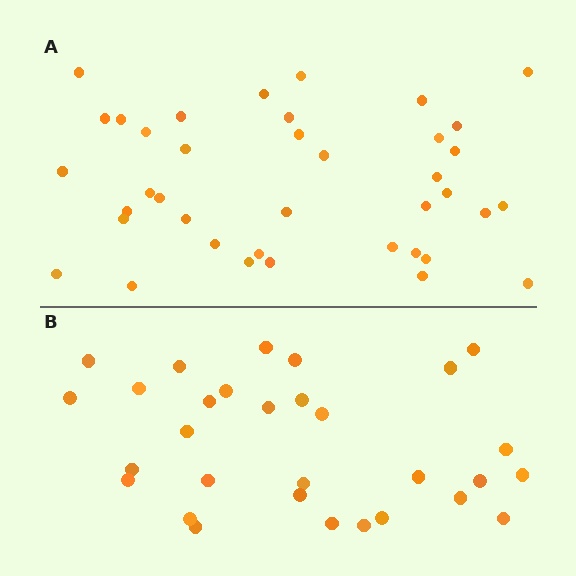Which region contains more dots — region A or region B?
Region A (the top region) has more dots.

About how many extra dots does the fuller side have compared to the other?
Region A has roughly 8 or so more dots than region B.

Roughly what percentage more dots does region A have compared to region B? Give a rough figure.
About 30% more.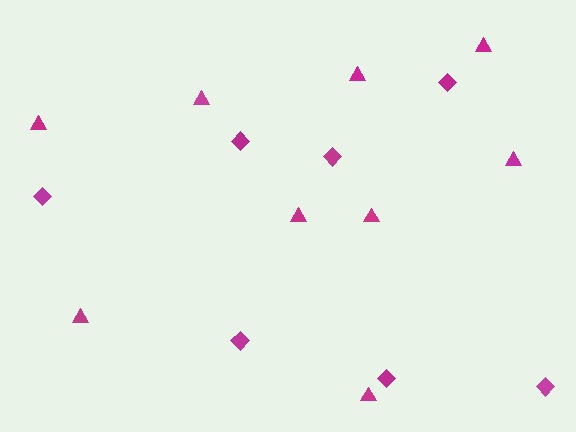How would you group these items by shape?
There are 2 groups: one group of diamonds (7) and one group of triangles (9).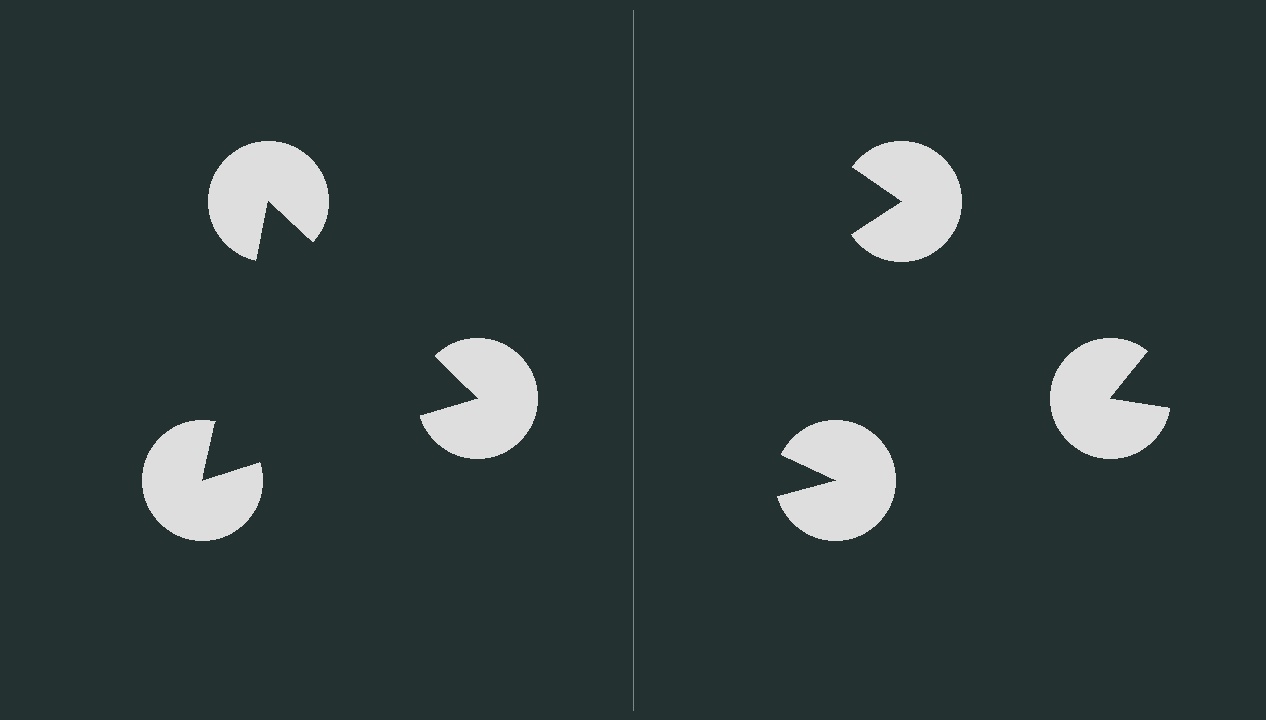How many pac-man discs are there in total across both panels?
6 — 3 on each side.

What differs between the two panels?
The pac-man discs are positioned identically on both sides; only the wedge orientations differ. On the left they align to a triangle; on the right they are misaligned.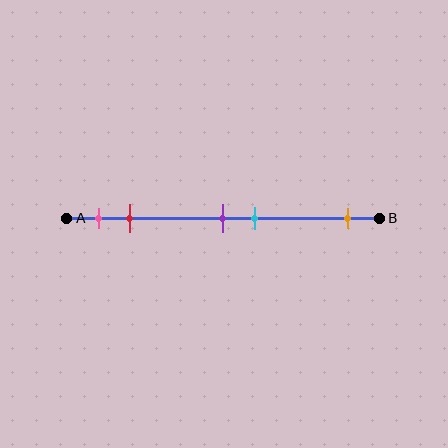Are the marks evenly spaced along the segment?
No, the marks are not evenly spaced.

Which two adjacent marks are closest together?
The purple and cyan marks are the closest adjacent pair.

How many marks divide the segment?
There are 5 marks dividing the segment.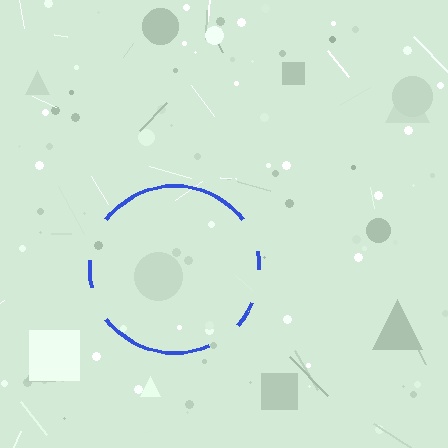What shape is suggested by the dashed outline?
The dashed outline suggests a circle.